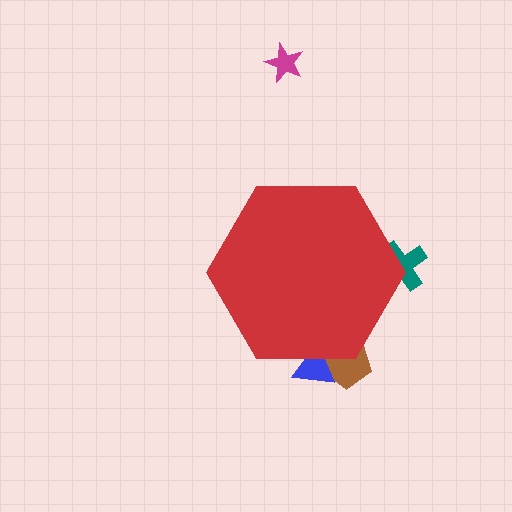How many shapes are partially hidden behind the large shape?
3 shapes are partially hidden.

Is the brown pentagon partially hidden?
Yes, the brown pentagon is partially hidden behind the red hexagon.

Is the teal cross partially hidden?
Yes, the teal cross is partially hidden behind the red hexagon.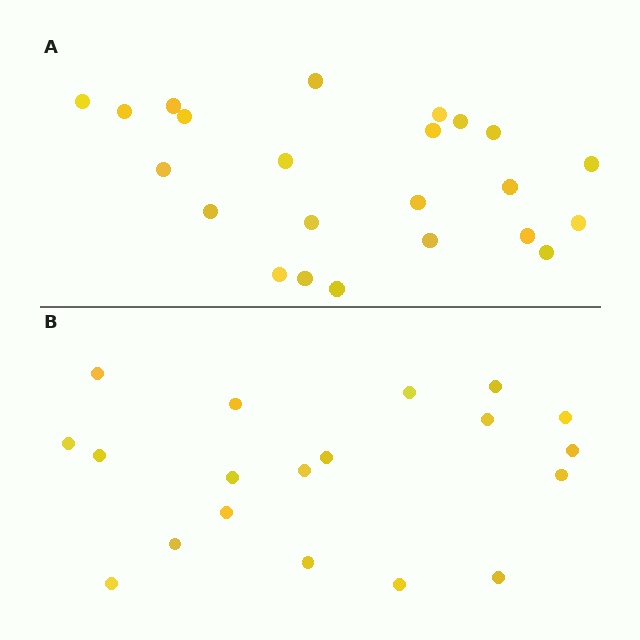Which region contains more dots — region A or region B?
Region A (the top region) has more dots.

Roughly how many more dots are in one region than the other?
Region A has about 4 more dots than region B.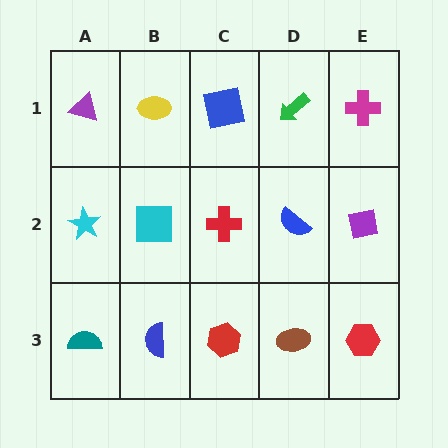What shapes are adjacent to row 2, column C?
A blue square (row 1, column C), a red hexagon (row 3, column C), a cyan square (row 2, column B), a blue semicircle (row 2, column D).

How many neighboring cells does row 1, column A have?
2.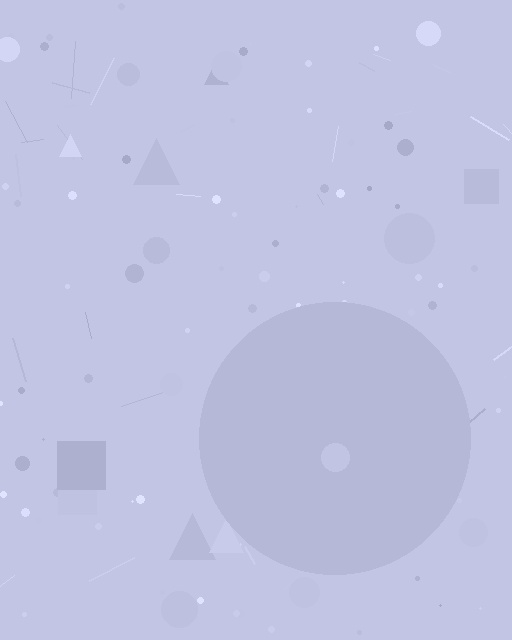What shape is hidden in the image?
A circle is hidden in the image.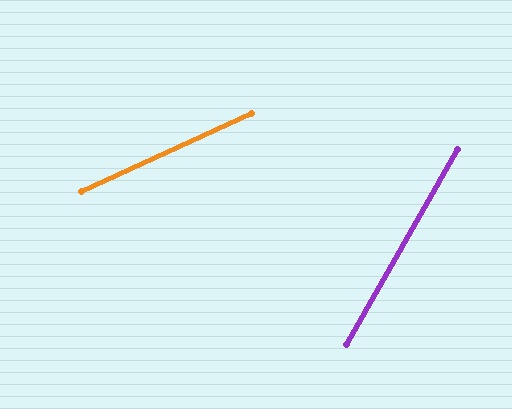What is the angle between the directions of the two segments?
Approximately 36 degrees.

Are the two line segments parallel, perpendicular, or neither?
Neither parallel nor perpendicular — they differ by about 36°.